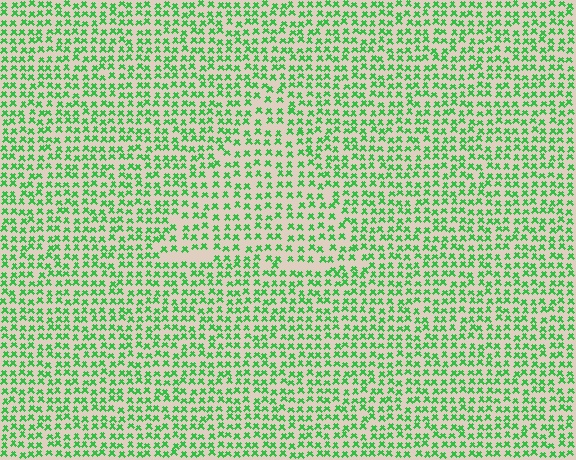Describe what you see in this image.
The image contains small green elements arranged at two different densities. A triangle-shaped region is visible where the elements are less densely packed than the surrounding area.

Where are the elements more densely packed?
The elements are more densely packed outside the triangle boundary.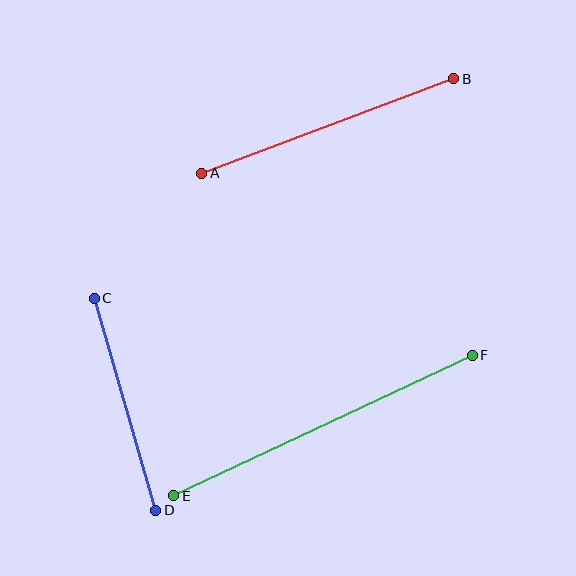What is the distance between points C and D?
The distance is approximately 221 pixels.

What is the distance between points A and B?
The distance is approximately 269 pixels.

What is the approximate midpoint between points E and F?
The midpoint is at approximately (323, 426) pixels.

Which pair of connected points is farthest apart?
Points E and F are farthest apart.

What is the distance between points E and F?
The distance is approximately 330 pixels.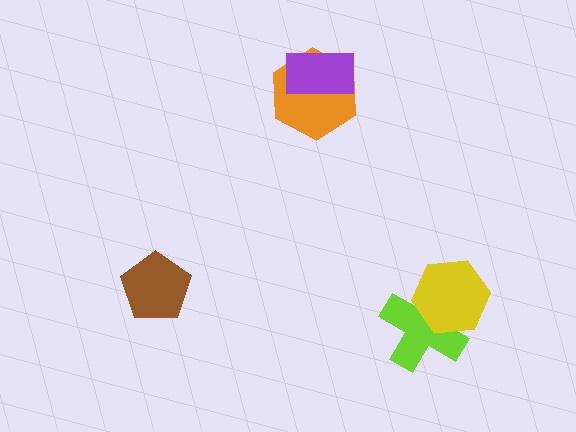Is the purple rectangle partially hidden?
No, no other shape covers it.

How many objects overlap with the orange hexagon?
1 object overlaps with the orange hexagon.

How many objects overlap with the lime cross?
1 object overlaps with the lime cross.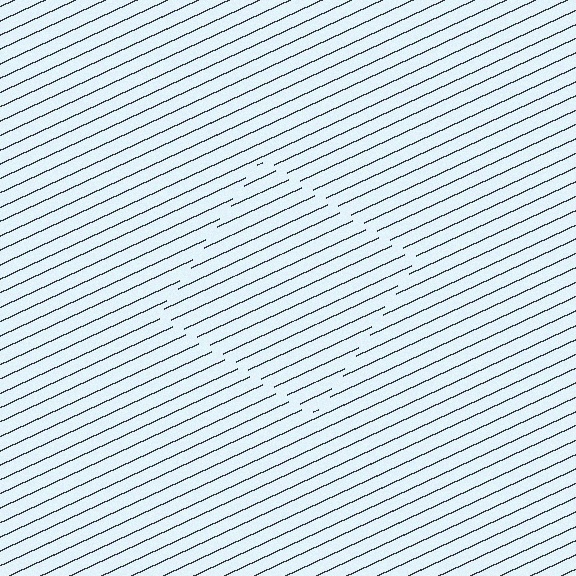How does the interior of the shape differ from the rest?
The interior of the shape contains the same grating, shifted by half a period — the contour is defined by the phase discontinuity where line-ends from the inner and outer gratings abut.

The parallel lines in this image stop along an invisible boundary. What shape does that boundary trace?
An illusory square. The interior of the shape contains the same grating, shifted by half a period — the contour is defined by the phase discontinuity where line-ends from the inner and outer gratings abut.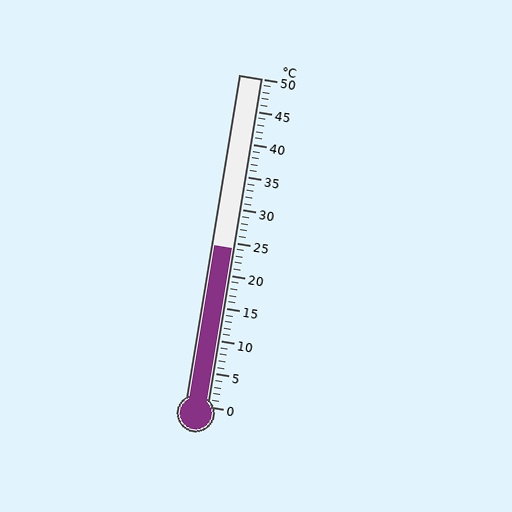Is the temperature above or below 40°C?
The temperature is below 40°C.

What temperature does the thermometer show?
The thermometer shows approximately 24°C.